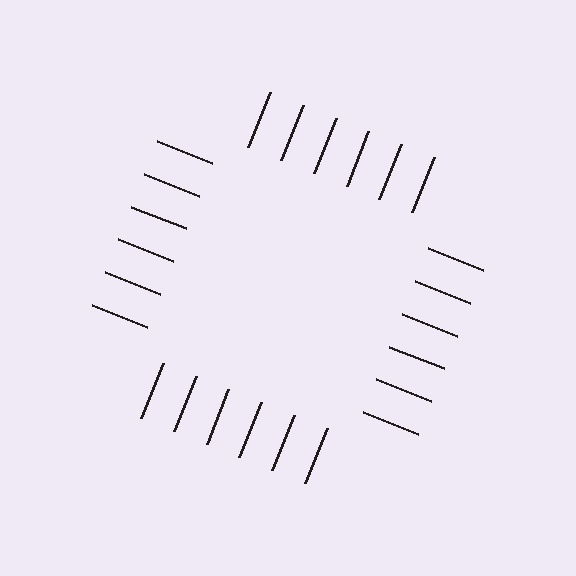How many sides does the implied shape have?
4 sides — the line-ends trace a square.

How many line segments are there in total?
24 — 6 along each of the 4 edges.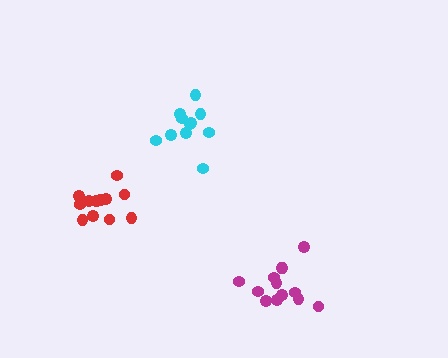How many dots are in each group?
Group 1: 13 dots, Group 2: 11 dots, Group 3: 12 dots (36 total).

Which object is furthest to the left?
The red cluster is leftmost.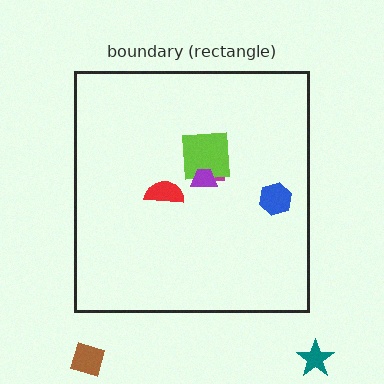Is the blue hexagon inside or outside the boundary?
Inside.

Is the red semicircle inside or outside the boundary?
Inside.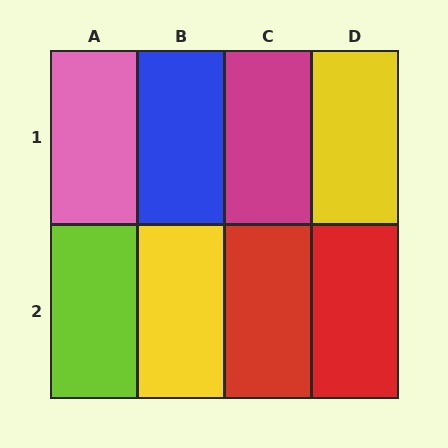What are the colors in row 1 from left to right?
Pink, blue, magenta, yellow.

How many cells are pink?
1 cell is pink.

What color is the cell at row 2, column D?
Red.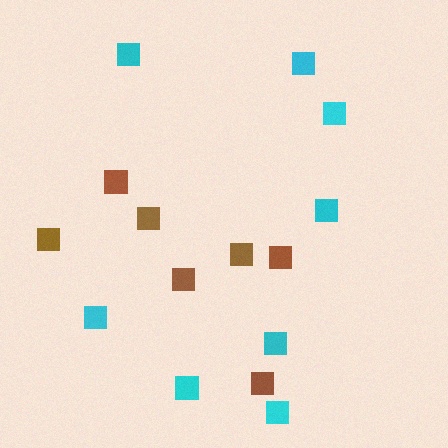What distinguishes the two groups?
There are 2 groups: one group of brown squares (7) and one group of cyan squares (8).